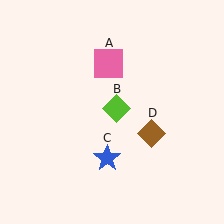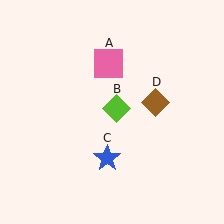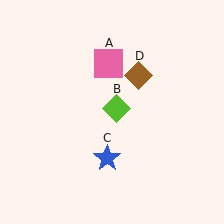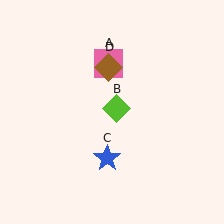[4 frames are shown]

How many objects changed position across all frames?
1 object changed position: brown diamond (object D).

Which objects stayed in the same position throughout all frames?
Pink square (object A) and lime diamond (object B) and blue star (object C) remained stationary.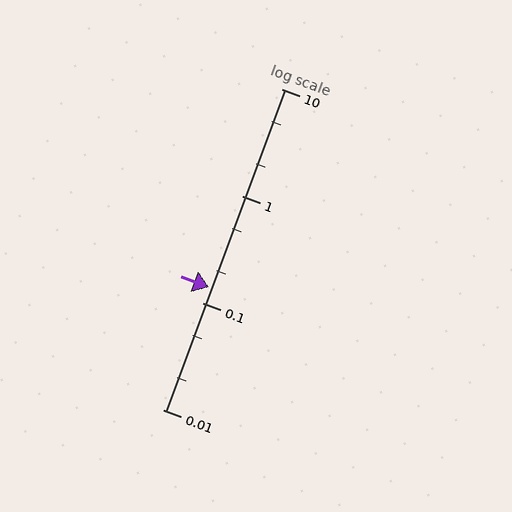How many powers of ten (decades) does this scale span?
The scale spans 3 decades, from 0.01 to 10.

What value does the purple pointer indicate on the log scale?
The pointer indicates approximately 0.14.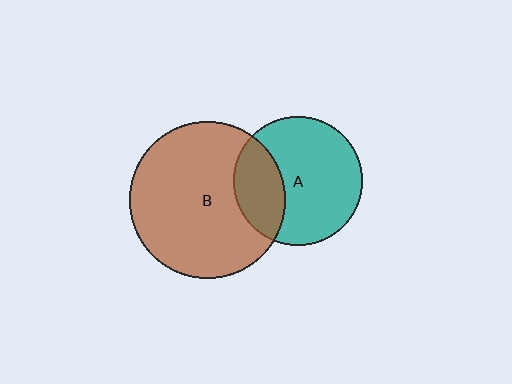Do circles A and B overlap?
Yes.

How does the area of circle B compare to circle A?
Approximately 1.5 times.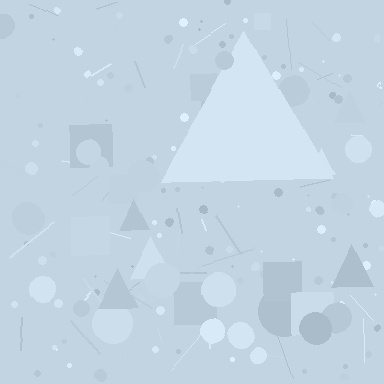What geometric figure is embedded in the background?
A triangle is embedded in the background.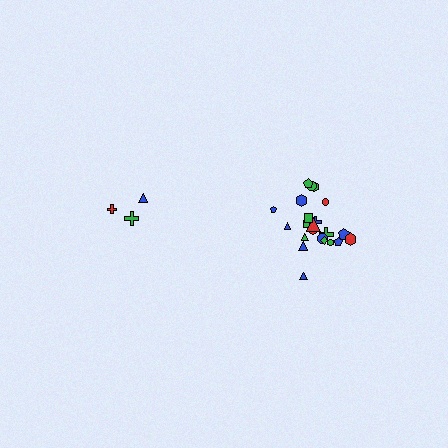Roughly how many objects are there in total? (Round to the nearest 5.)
Roughly 25 objects in total.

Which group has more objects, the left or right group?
The right group.